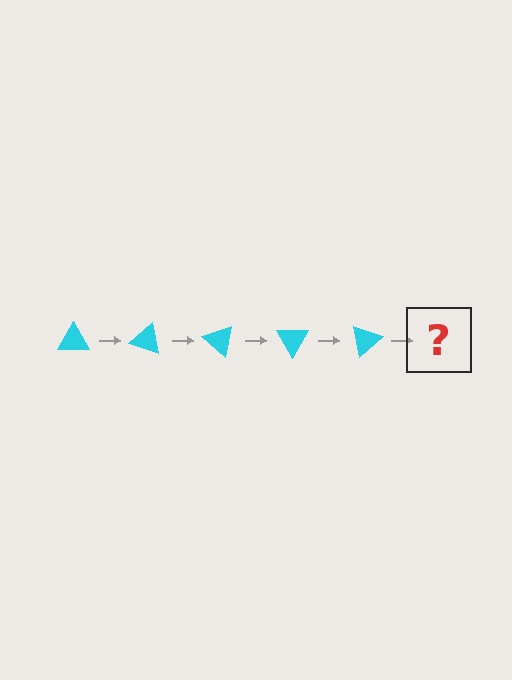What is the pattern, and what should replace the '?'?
The pattern is that the triangle rotates 20 degrees each step. The '?' should be a cyan triangle rotated 100 degrees.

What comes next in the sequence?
The next element should be a cyan triangle rotated 100 degrees.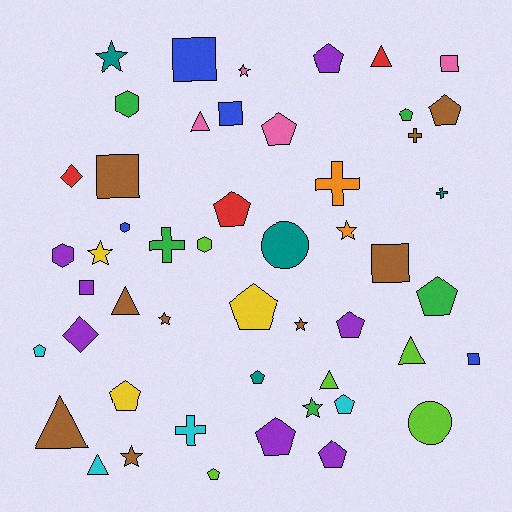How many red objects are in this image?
There are 3 red objects.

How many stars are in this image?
There are 8 stars.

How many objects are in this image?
There are 50 objects.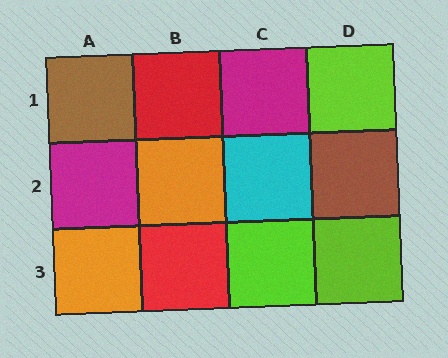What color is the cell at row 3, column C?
Lime.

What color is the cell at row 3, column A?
Orange.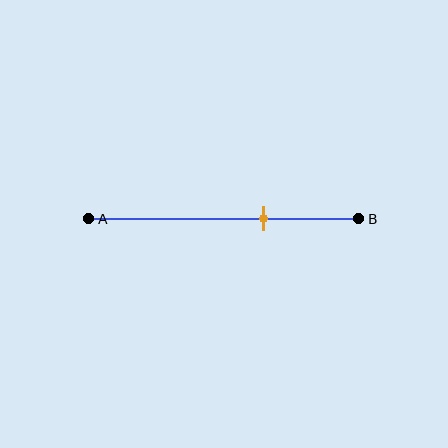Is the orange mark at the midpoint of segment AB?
No, the mark is at about 65% from A, not at the 50% midpoint.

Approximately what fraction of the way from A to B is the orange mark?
The orange mark is approximately 65% of the way from A to B.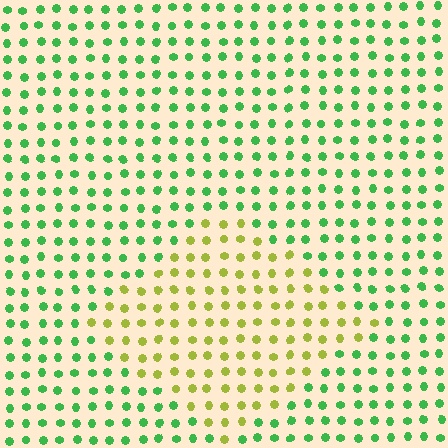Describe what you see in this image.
The image is filled with small green elements in a uniform arrangement. A diamond-shaped region is visible where the elements are tinted to a slightly different hue, forming a subtle color boundary.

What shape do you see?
I see a diamond.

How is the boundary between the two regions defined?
The boundary is defined purely by a slight shift in hue (about 55 degrees). Spacing, size, and orientation are identical on both sides.